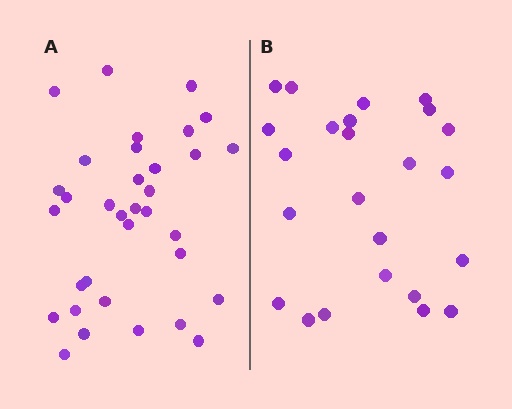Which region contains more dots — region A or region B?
Region A (the left region) has more dots.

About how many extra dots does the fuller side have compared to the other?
Region A has roughly 10 or so more dots than region B.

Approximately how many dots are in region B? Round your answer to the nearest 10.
About 20 dots. (The exact count is 24, which rounds to 20.)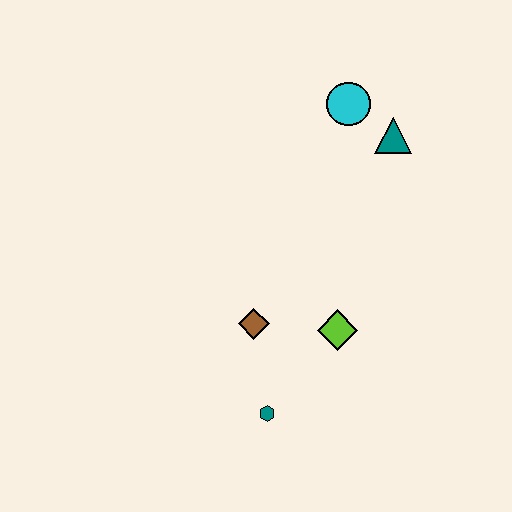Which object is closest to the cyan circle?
The teal triangle is closest to the cyan circle.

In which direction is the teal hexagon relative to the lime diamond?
The teal hexagon is below the lime diamond.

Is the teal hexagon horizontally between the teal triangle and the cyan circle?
No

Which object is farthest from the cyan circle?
The teal hexagon is farthest from the cyan circle.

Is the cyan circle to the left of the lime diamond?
No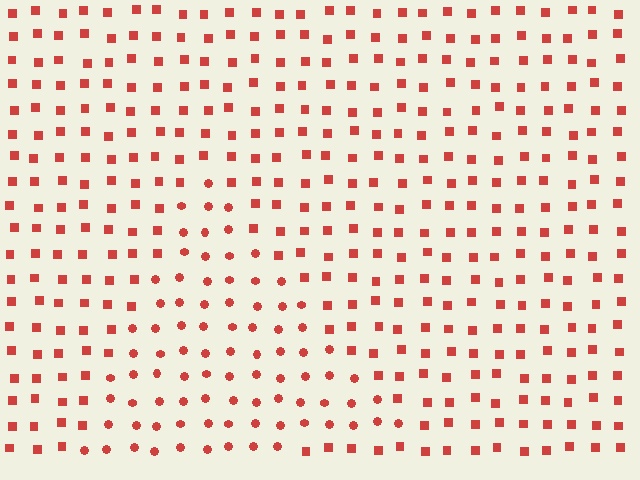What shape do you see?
I see a triangle.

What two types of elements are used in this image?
The image uses circles inside the triangle region and squares outside it.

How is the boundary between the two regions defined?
The boundary is defined by a change in element shape: circles inside vs. squares outside. All elements share the same color and spacing.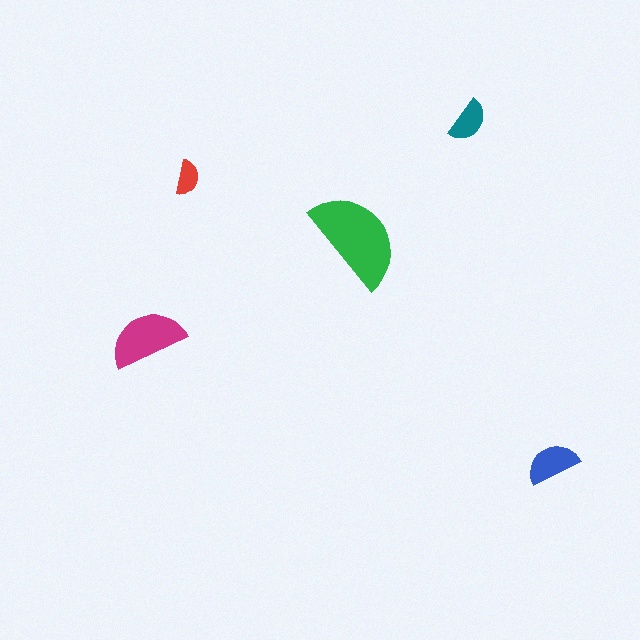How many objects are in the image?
There are 5 objects in the image.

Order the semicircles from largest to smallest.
the green one, the magenta one, the blue one, the teal one, the red one.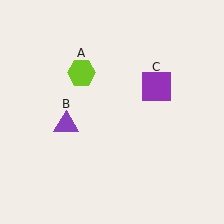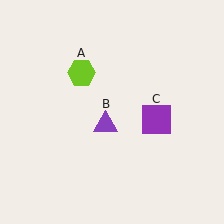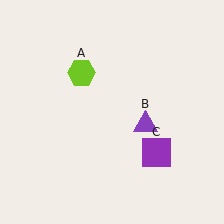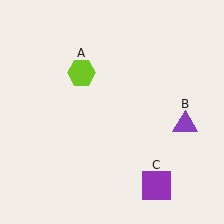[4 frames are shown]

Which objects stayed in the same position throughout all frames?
Lime hexagon (object A) remained stationary.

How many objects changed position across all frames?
2 objects changed position: purple triangle (object B), purple square (object C).